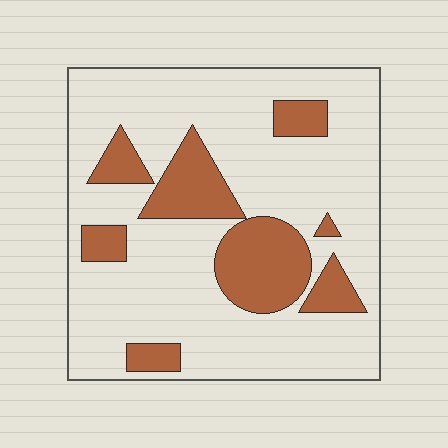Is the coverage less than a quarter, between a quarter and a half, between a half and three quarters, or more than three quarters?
Less than a quarter.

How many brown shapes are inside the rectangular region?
8.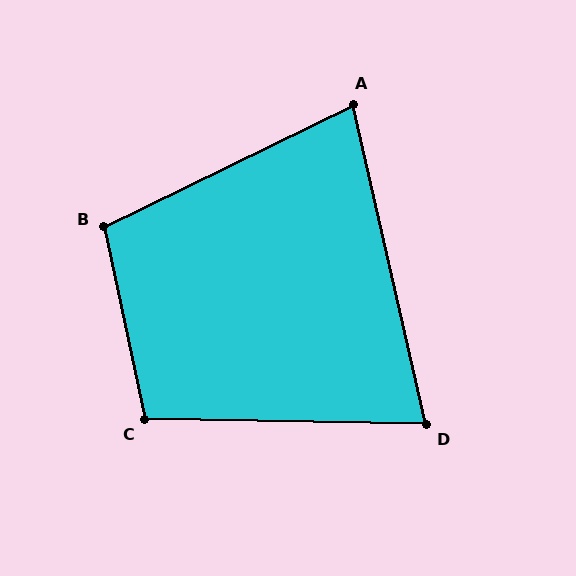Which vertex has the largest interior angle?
B, at approximately 104 degrees.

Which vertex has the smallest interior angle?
D, at approximately 76 degrees.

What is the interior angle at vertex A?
Approximately 77 degrees (acute).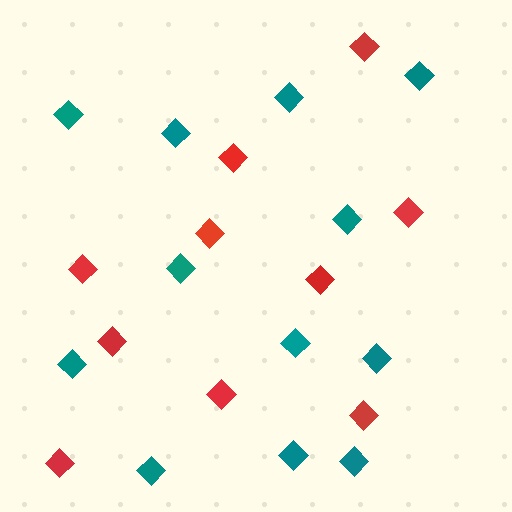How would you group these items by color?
There are 2 groups: one group of red diamonds (10) and one group of teal diamonds (12).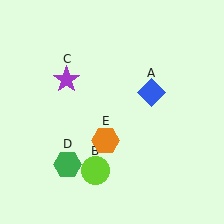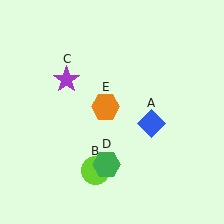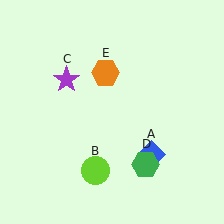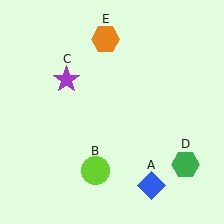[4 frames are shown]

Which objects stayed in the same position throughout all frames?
Lime circle (object B) and purple star (object C) remained stationary.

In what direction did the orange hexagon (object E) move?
The orange hexagon (object E) moved up.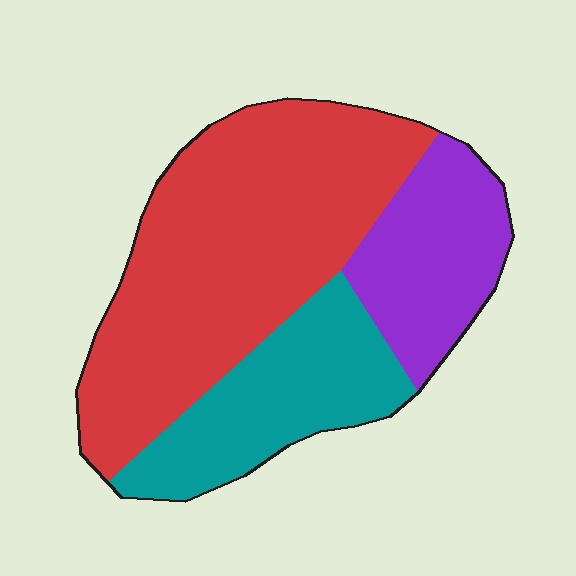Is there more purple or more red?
Red.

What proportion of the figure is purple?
Purple takes up between a sixth and a third of the figure.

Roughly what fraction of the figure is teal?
Teal takes up between a sixth and a third of the figure.